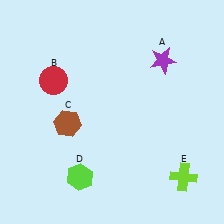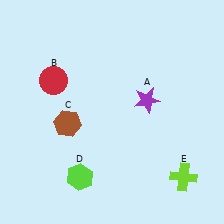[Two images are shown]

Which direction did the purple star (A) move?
The purple star (A) moved down.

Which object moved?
The purple star (A) moved down.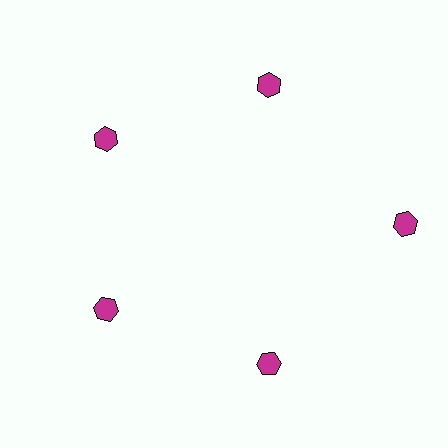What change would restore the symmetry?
The symmetry would be restored by moving it inward, back onto the ring so that all 5 hexagons sit at equal angles and equal distance from the center.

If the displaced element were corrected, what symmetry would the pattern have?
It would have 5-fold rotational symmetry — the pattern would map onto itself every 72 degrees.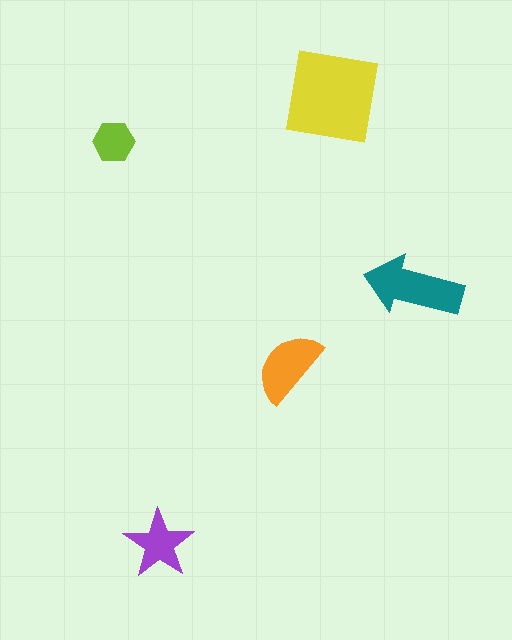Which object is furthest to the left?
The lime hexagon is leftmost.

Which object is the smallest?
The lime hexagon.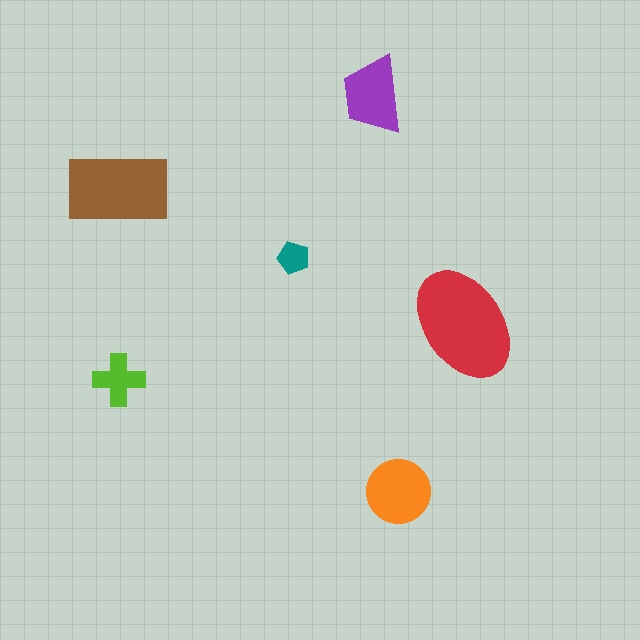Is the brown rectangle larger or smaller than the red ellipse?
Smaller.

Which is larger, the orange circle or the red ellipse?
The red ellipse.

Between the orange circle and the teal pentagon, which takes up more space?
The orange circle.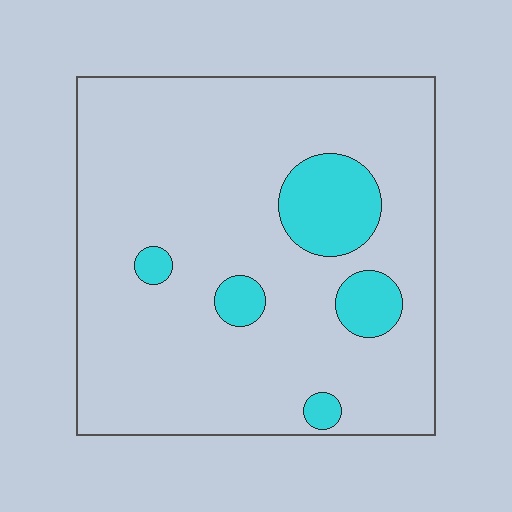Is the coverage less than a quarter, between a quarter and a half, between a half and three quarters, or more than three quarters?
Less than a quarter.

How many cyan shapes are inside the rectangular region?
5.